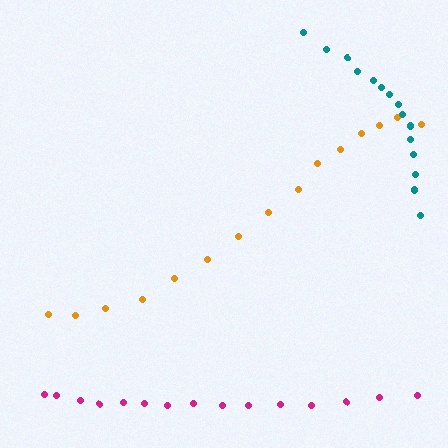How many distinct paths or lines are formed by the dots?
There are 3 distinct paths.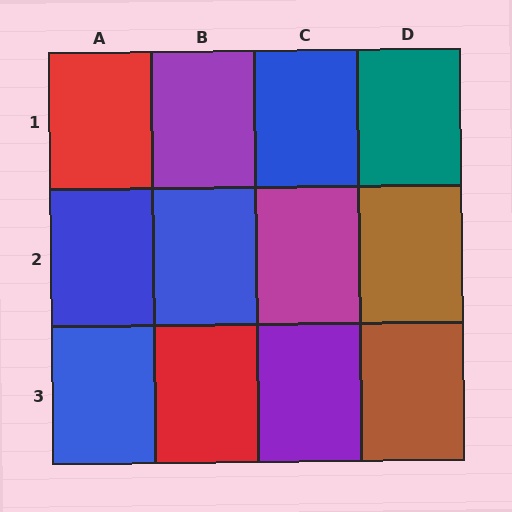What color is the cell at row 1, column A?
Red.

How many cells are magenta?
1 cell is magenta.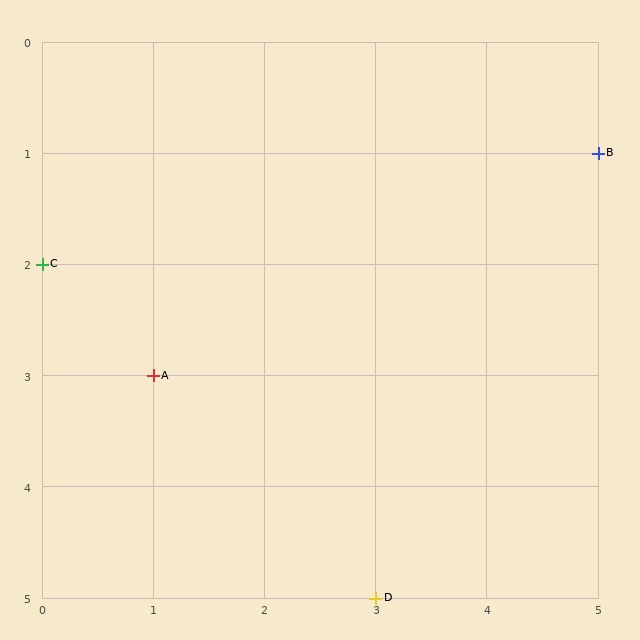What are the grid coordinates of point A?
Point A is at grid coordinates (1, 3).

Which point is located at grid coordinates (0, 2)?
Point C is at (0, 2).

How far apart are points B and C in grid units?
Points B and C are 5 columns and 1 row apart (about 5.1 grid units diagonally).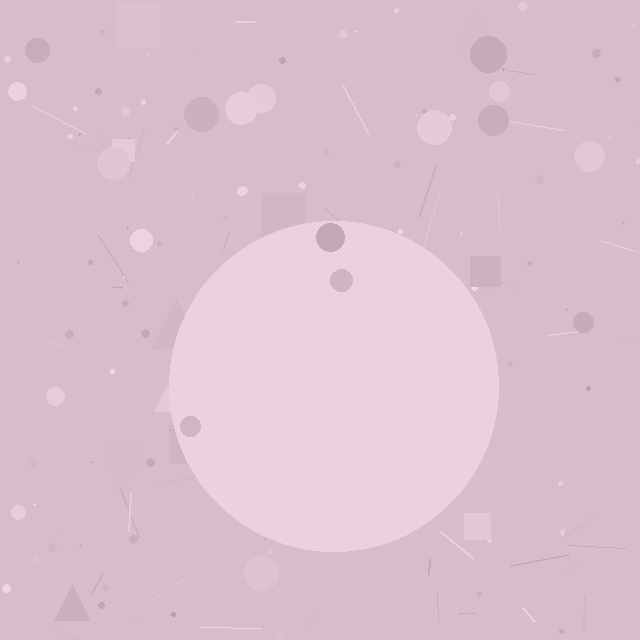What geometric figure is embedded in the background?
A circle is embedded in the background.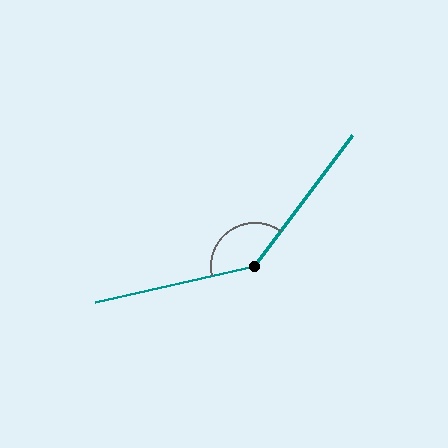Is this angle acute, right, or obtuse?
It is obtuse.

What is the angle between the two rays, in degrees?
Approximately 140 degrees.